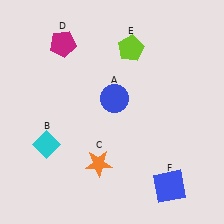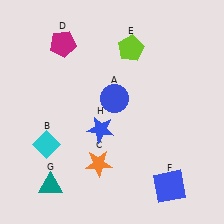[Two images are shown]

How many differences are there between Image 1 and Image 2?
There are 2 differences between the two images.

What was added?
A teal triangle (G), a blue star (H) were added in Image 2.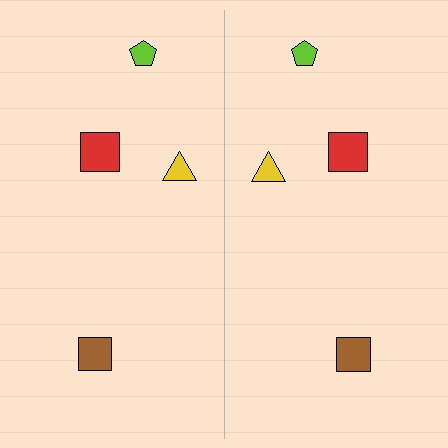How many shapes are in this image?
There are 8 shapes in this image.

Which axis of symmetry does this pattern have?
The pattern has a vertical axis of symmetry running through the center of the image.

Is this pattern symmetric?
Yes, this pattern has bilateral (reflection) symmetry.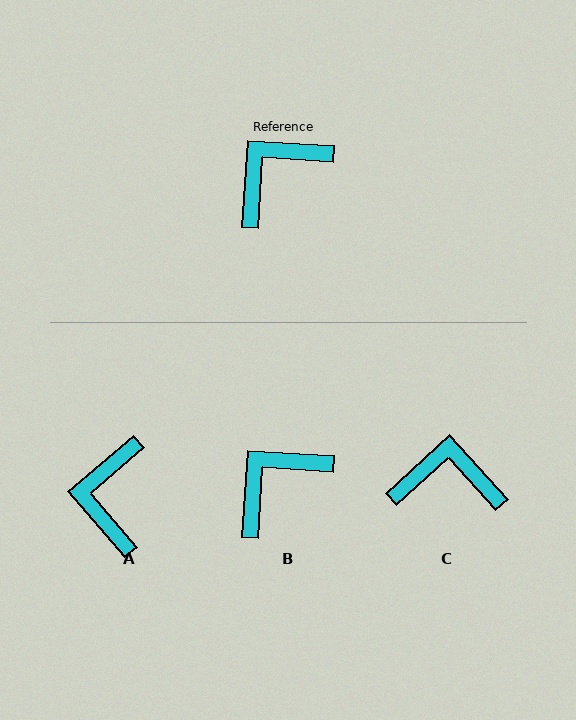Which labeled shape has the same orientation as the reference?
B.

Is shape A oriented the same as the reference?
No, it is off by about 44 degrees.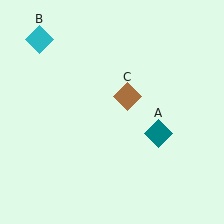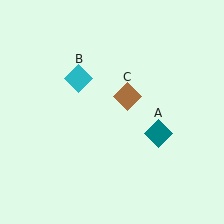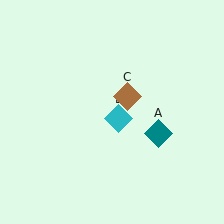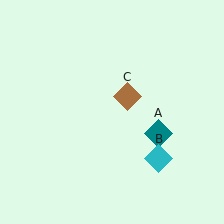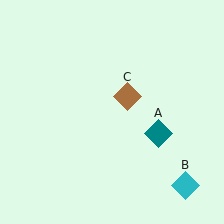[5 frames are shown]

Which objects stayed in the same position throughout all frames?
Teal diamond (object A) and brown diamond (object C) remained stationary.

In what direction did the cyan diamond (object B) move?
The cyan diamond (object B) moved down and to the right.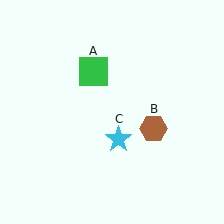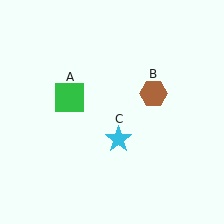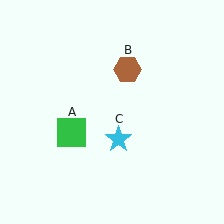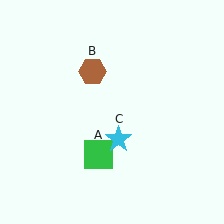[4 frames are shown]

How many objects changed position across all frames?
2 objects changed position: green square (object A), brown hexagon (object B).